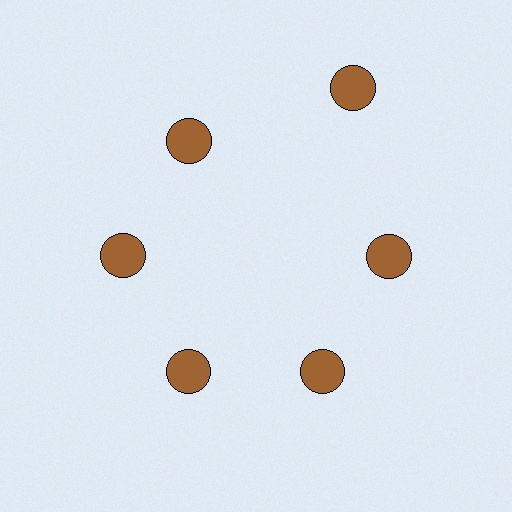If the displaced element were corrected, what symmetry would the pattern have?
It would have 6-fold rotational symmetry — the pattern would map onto itself every 60 degrees.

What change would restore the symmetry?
The symmetry would be restored by moving it inward, back onto the ring so that all 6 circles sit at equal angles and equal distance from the center.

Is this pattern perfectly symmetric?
No. The 6 brown circles are arranged in a ring, but one element near the 1 o'clock position is pushed outward from the center, breaking the 6-fold rotational symmetry.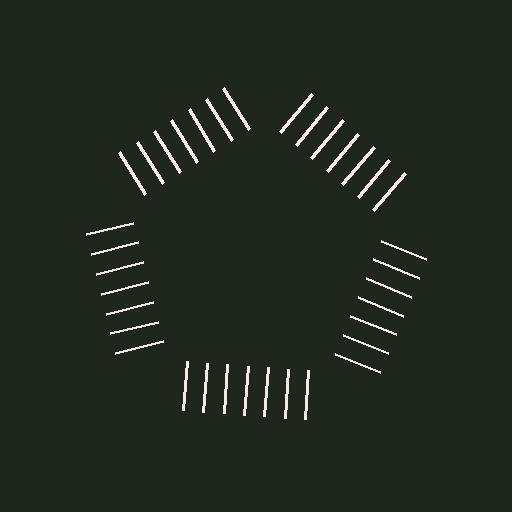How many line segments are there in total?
35 — 7 along each of the 5 edges.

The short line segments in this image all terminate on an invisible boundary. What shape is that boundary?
An illusory pentagon — the line segments terminate on its edges but no continuous stroke is drawn.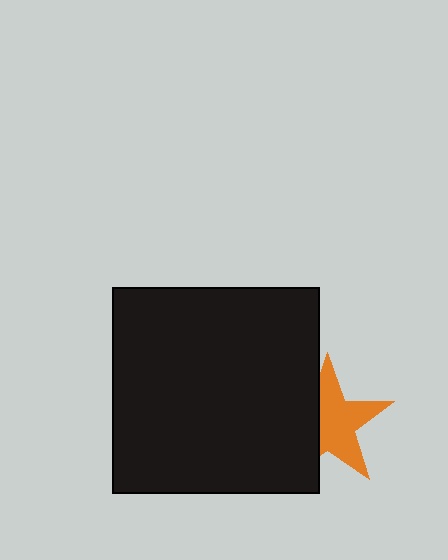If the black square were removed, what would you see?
You would see the complete orange star.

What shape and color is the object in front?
The object in front is a black square.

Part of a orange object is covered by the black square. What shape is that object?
It is a star.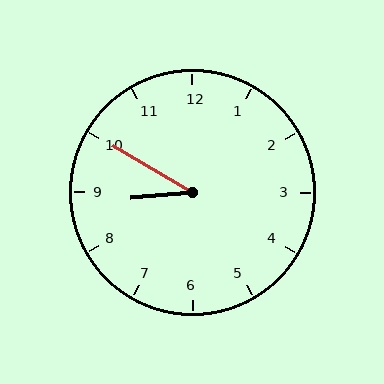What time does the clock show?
8:50.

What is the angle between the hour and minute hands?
Approximately 35 degrees.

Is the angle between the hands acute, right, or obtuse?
It is acute.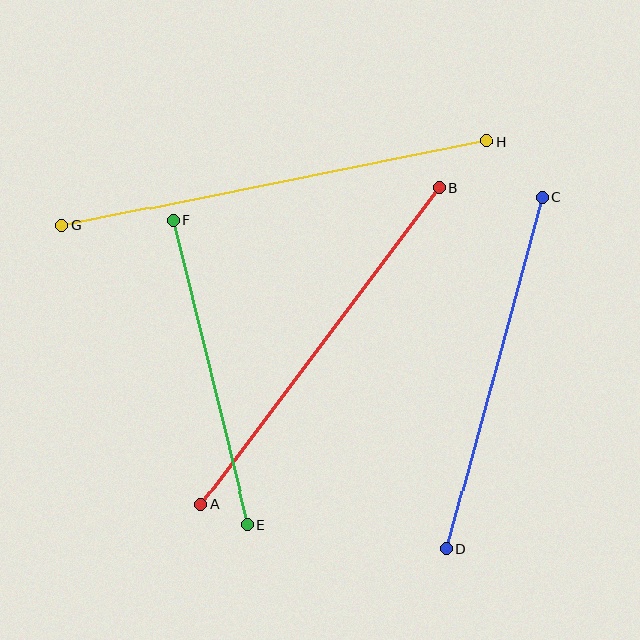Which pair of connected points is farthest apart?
Points G and H are farthest apart.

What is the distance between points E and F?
The distance is approximately 313 pixels.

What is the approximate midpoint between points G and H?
The midpoint is at approximately (274, 183) pixels.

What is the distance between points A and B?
The distance is approximately 395 pixels.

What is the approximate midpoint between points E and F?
The midpoint is at approximately (210, 372) pixels.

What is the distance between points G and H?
The distance is approximately 433 pixels.